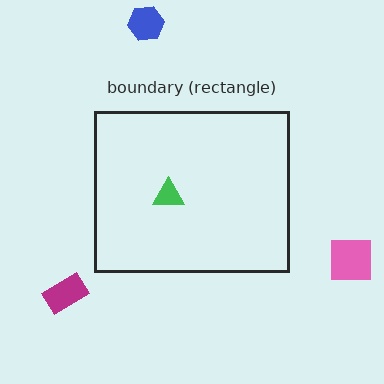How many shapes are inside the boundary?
1 inside, 3 outside.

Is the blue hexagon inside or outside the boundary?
Outside.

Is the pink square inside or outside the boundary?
Outside.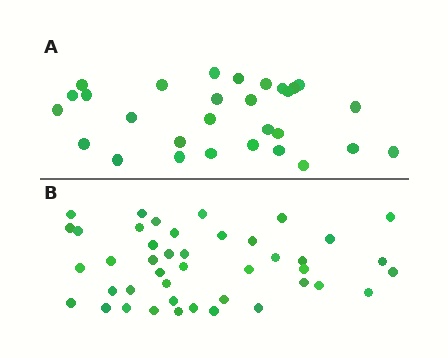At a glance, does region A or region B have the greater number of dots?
Region B (the bottom region) has more dots.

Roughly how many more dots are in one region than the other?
Region B has approximately 15 more dots than region A.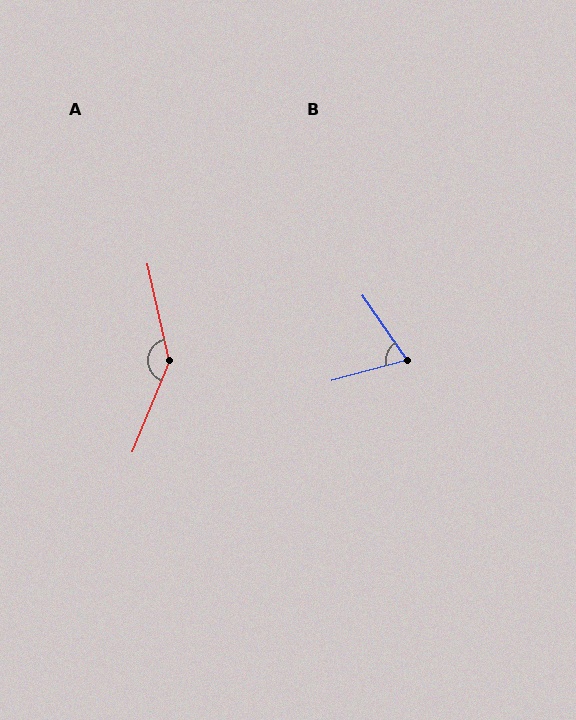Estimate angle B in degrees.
Approximately 71 degrees.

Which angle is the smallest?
B, at approximately 71 degrees.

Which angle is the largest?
A, at approximately 145 degrees.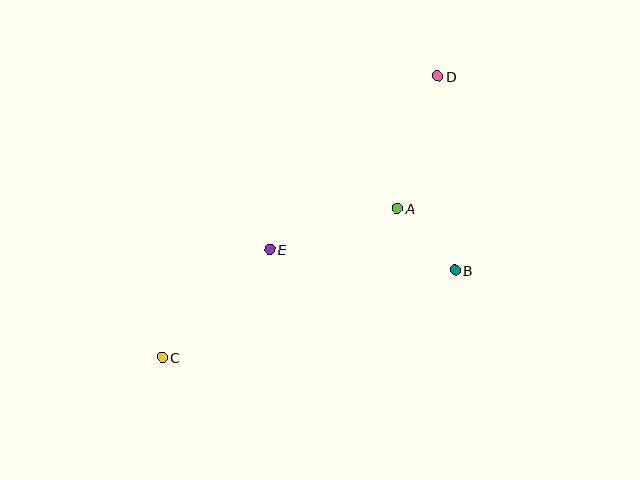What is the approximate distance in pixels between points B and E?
The distance between B and E is approximately 187 pixels.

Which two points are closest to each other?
Points A and B are closest to each other.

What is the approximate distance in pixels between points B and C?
The distance between B and C is approximately 305 pixels.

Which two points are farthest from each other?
Points C and D are farthest from each other.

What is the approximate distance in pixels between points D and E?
The distance between D and E is approximately 241 pixels.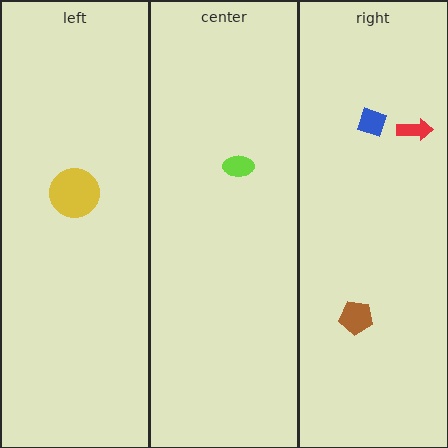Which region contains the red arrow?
The right region.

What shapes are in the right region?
The red arrow, the blue diamond, the brown pentagon.